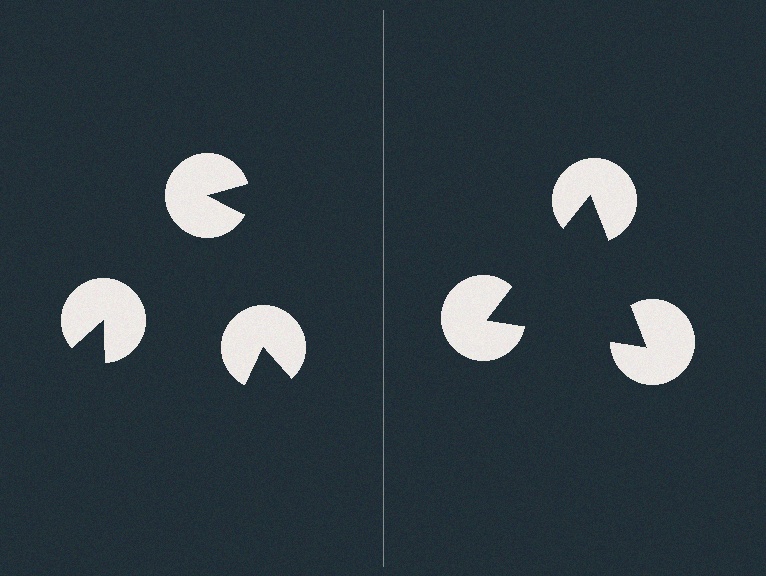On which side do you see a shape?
An illusory triangle appears on the right side. On the left side the wedge cuts are rotated, so no coherent shape forms.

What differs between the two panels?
The pac-man discs are positioned identically on both sides; only the wedge orientations differ. On the right they align to a triangle; on the left they are misaligned.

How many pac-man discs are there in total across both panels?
6 — 3 on each side.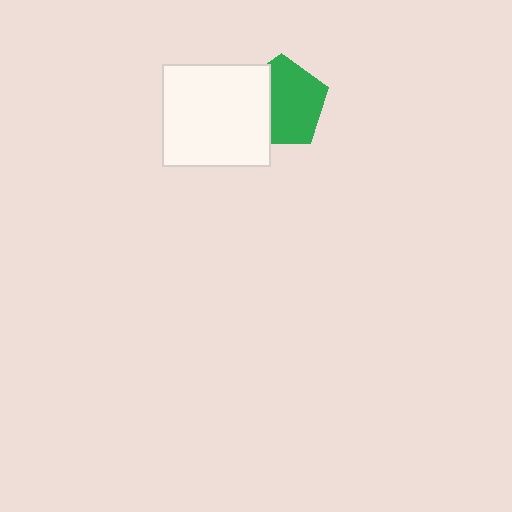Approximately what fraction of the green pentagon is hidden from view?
Roughly 36% of the green pentagon is hidden behind the white rectangle.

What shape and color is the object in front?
The object in front is a white rectangle.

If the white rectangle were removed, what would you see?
You would see the complete green pentagon.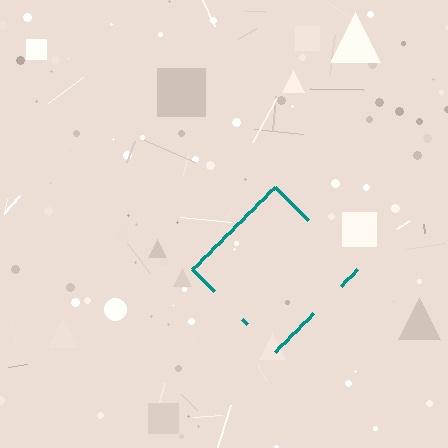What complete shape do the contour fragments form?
The contour fragments form a diamond.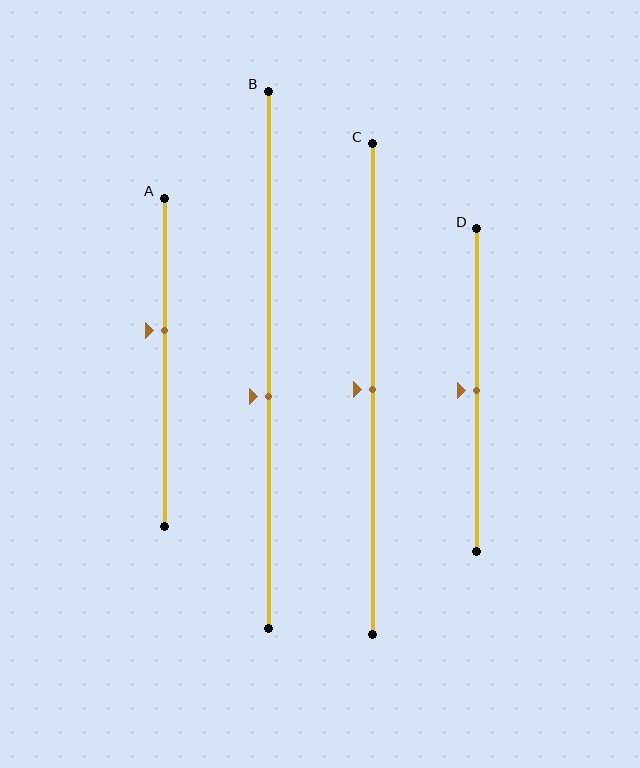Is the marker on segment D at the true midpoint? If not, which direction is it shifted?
Yes, the marker on segment D is at the true midpoint.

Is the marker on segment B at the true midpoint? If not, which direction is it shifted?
No, the marker on segment B is shifted downward by about 7% of the segment length.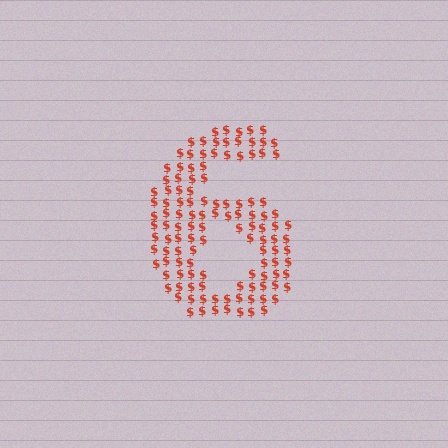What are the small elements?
The small elements are dollar signs.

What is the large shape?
The large shape is the digit 6.